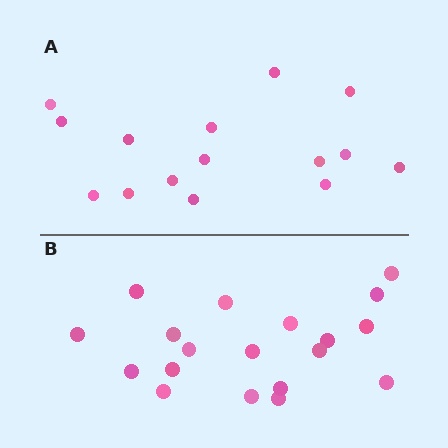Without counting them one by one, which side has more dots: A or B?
Region B (the bottom region) has more dots.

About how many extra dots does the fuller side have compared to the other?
Region B has about 4 more dots than region A.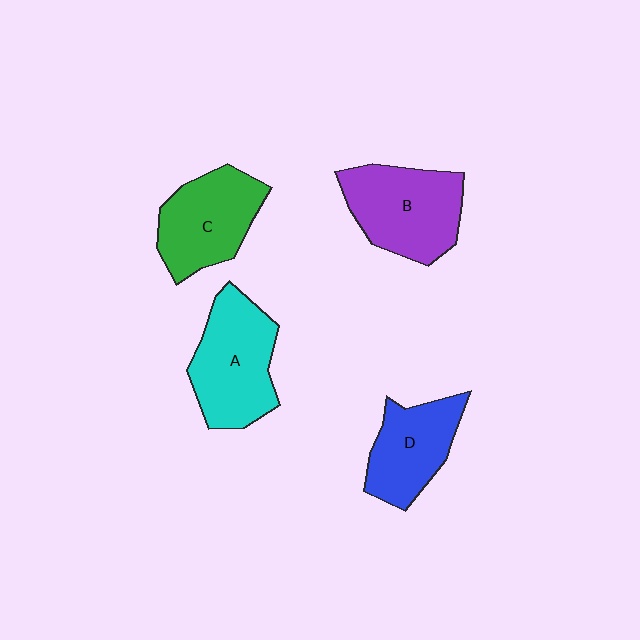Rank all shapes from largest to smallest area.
From largest to smallest: A (cyan), B (purple), C (green), D (blue).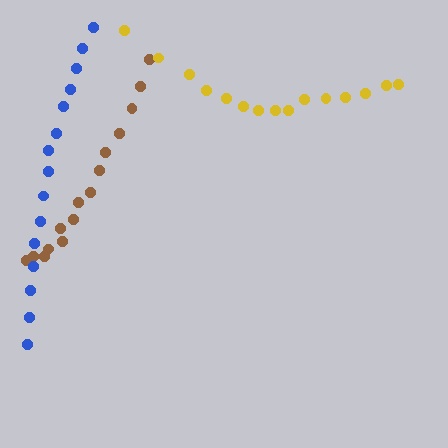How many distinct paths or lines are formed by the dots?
There are 3 distinct paths.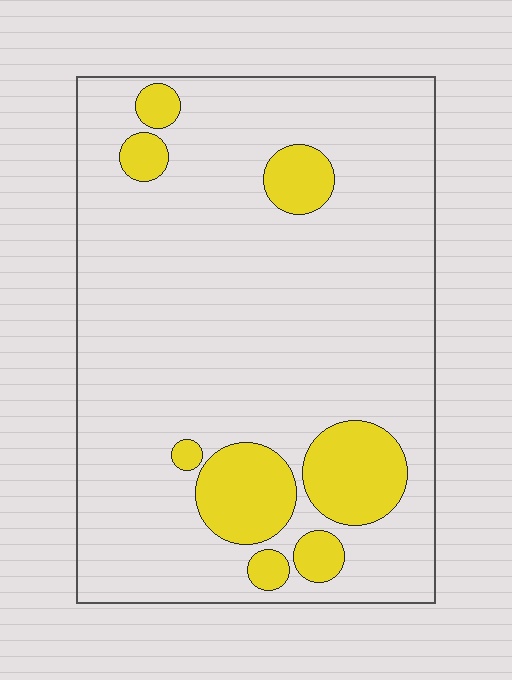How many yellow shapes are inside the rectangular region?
8.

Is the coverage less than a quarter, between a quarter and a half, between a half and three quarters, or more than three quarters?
Less than a quarter.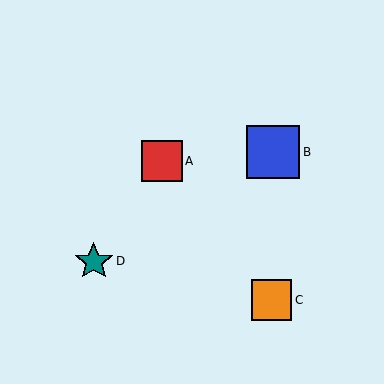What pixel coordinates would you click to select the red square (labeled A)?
Click at (162, 161) to select the red square A.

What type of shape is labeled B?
Shape B is a blue square.